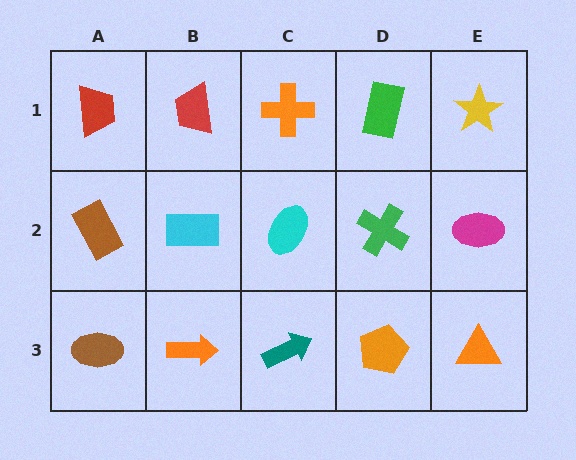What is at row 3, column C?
A teal arrow.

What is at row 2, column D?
A green cross.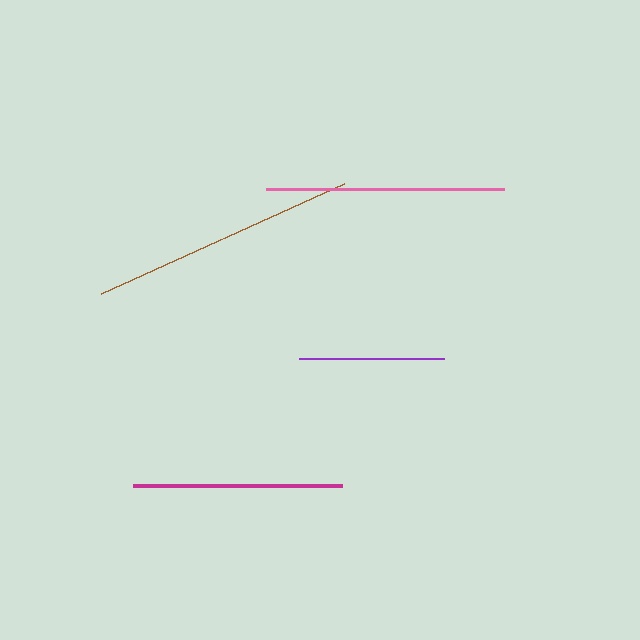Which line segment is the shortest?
The purple line is the shortest at approximately 145 pixels.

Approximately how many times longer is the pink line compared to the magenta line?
The pink line is approximately 1.1 times the length of the magenta line.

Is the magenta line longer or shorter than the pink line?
The pink line is longer than the magenta line.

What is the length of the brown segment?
The brown segment is approximately 267 pixels long.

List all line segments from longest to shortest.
From longest to shortest: brown, pink, magenta, purple.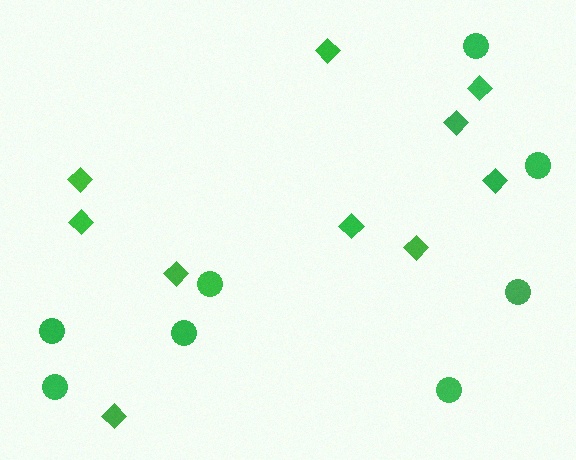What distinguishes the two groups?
There are 2 groups: one group of circles (8) and one group of diamonds (10).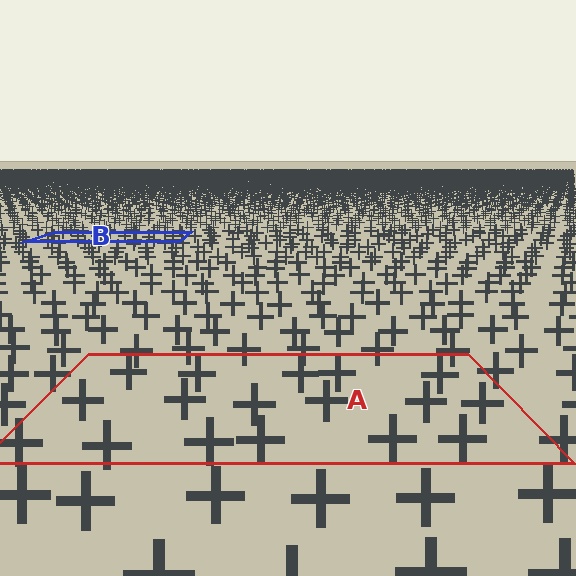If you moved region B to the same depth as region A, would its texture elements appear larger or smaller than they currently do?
They would appear larger. At a closer depth, the same texture elements are projected at a bigger on-screen size.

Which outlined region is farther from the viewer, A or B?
Region B is farther from the viewer — the texture elements inside it appear smaller and more densely packed.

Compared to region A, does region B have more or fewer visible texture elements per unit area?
Region B has more texture elements per unit area — they are packed more densely because it is farther away.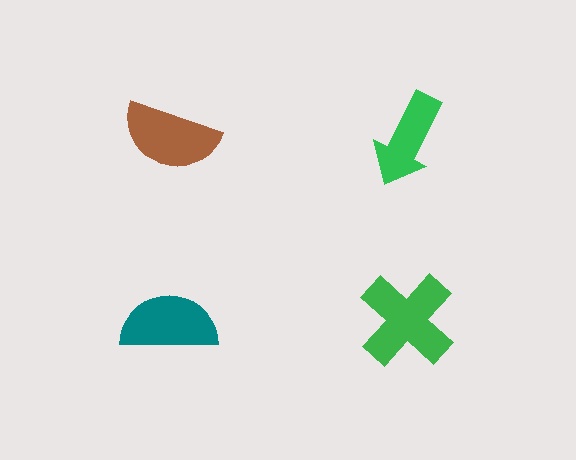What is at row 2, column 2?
A green cross.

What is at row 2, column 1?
A teal semicircle.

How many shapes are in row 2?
2 shapes.